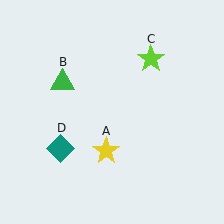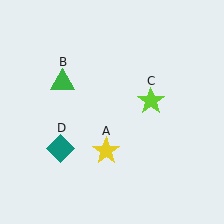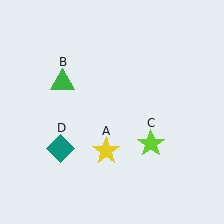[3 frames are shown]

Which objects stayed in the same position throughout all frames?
Yellow star (object A) and green triangle (object B) and teal diamond (object D) remained stationary.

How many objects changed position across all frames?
1 object changed position: lime star (object C).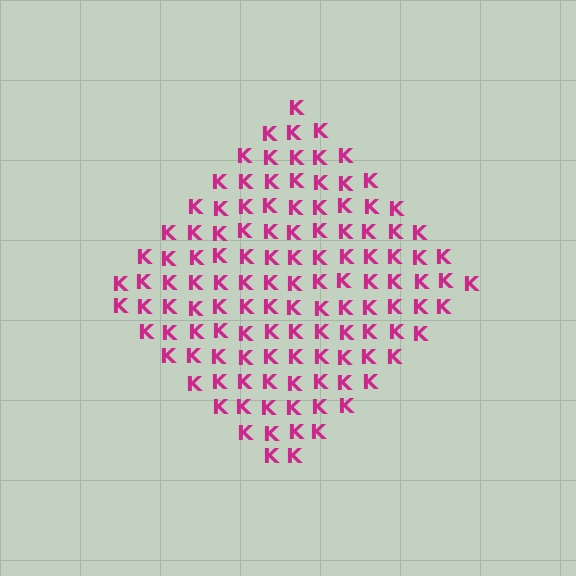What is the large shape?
The large shape is a diamond.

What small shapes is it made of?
It is made of small letter K's.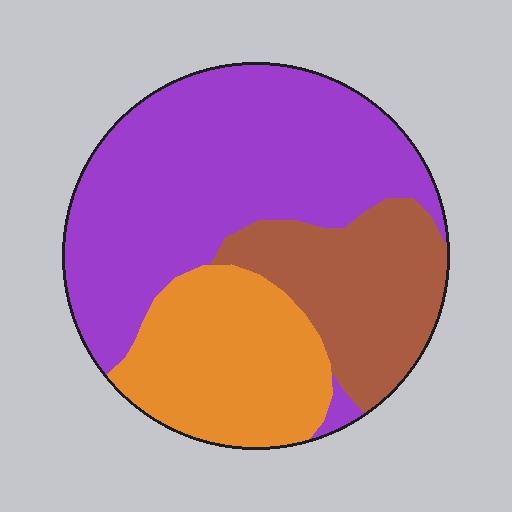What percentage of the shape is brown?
Brown takes up about one quarter (1/4) of the shape.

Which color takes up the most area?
Purple, at roughly 50%.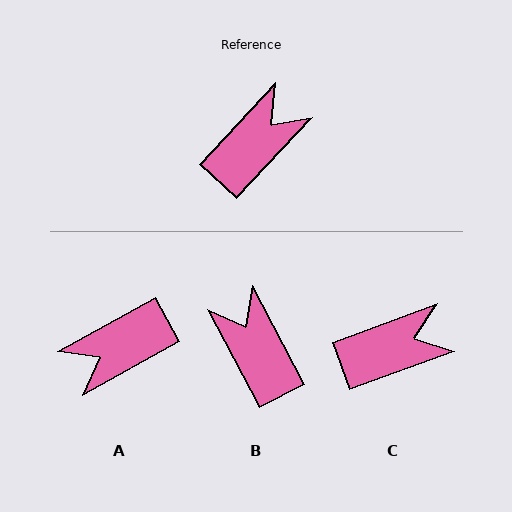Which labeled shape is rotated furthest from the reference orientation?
A, about 162 degrees away.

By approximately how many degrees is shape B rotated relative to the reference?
Approximately 71 degrees counter-clockwise.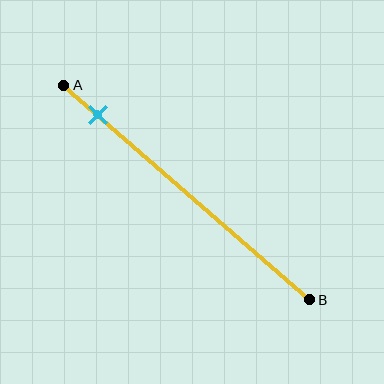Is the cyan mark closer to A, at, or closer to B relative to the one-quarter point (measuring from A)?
The cyan mark is closer to point A than the one-quarter point of segment AB.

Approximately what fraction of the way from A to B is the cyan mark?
The cyan mark is approximately 15% of the way from A to B.